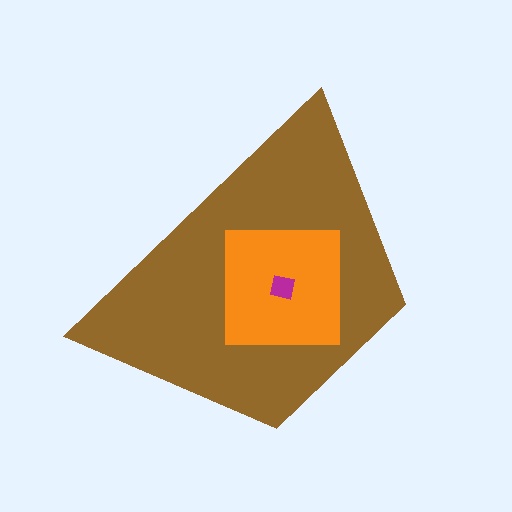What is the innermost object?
The magenta square.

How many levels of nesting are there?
3.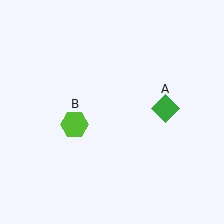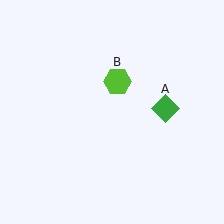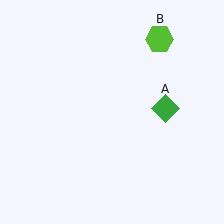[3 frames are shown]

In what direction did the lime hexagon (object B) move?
The lime hexagon (object B) moved up and to the right.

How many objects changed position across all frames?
1 object changed position: lime hexagon (object B).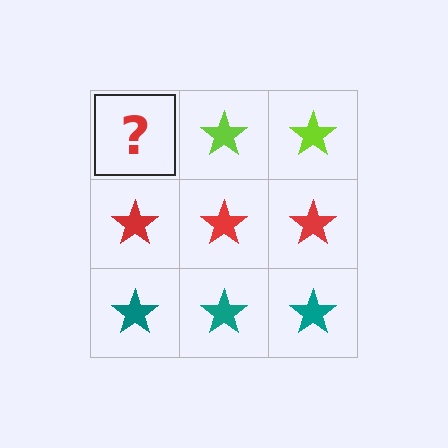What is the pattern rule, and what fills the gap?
The rule is that each row has a consistent color. The gap should be filled with a lime star.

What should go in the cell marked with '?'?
The missing cell should contain a lime star.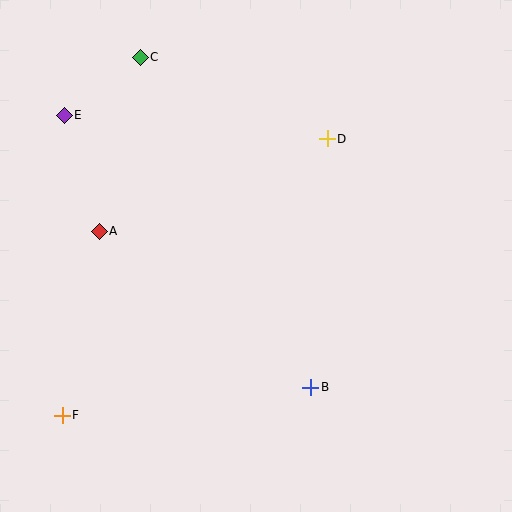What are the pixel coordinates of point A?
Point A is at (99, 231).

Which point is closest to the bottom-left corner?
Point F is closest to the bottom-left corner.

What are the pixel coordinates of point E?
Point E is at (64, 115).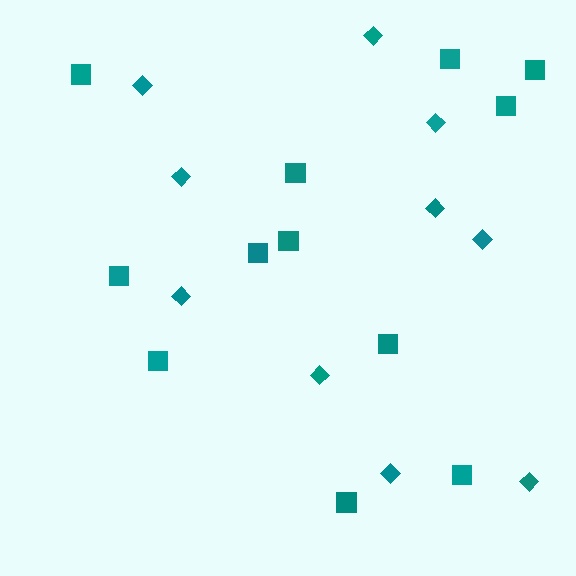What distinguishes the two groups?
There are 2 groups: one group of diamonds (10) and one group of squares (12).